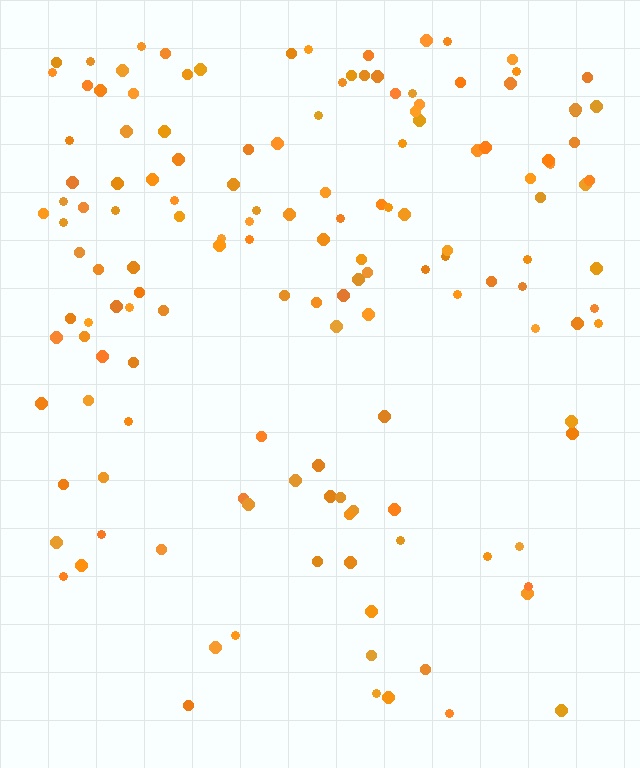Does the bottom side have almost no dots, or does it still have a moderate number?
Still a moderate number, just noticeably fewer than the top.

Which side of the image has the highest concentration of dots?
The top.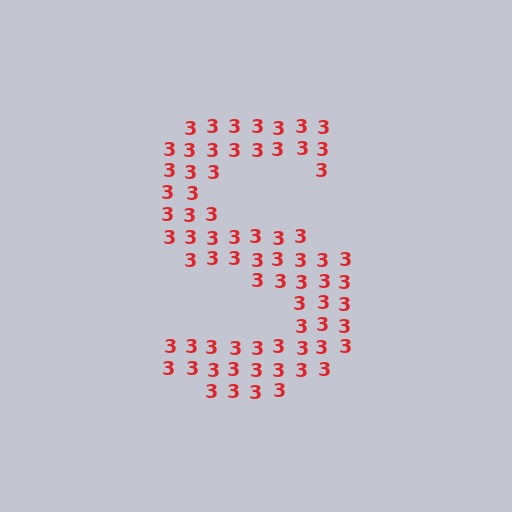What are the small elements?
The small elements are digit 3's.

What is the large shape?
The large shape is the letter S.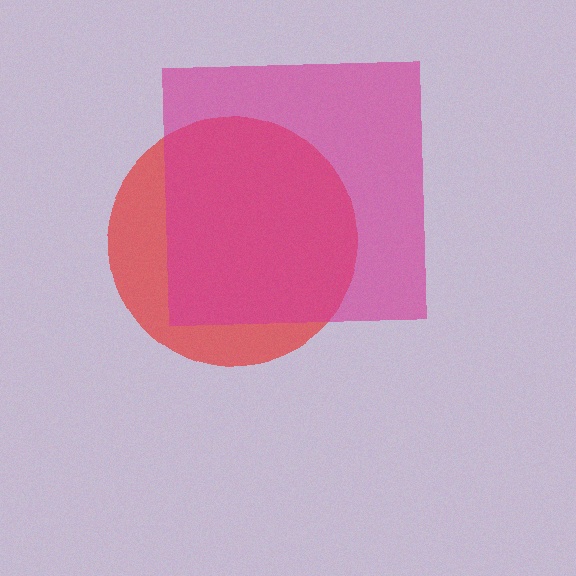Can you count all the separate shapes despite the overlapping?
Yes, there are 2 separate shapes.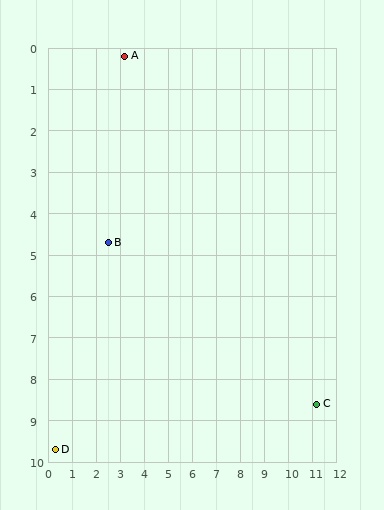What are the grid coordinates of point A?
Point A is at approximately (3.2, 0.2).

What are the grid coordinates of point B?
Point B is at approximately (2.5, 4.7).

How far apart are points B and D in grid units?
Points B and D are about 5.5 grid units apart.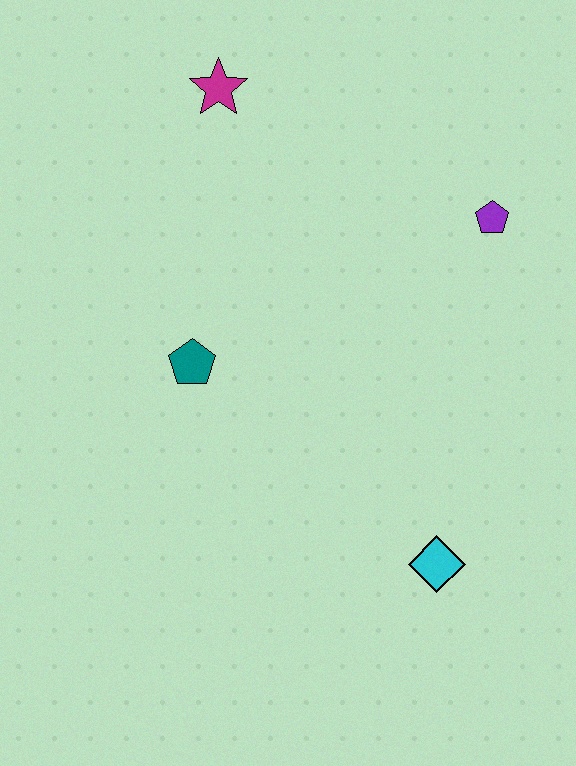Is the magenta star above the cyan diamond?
Yes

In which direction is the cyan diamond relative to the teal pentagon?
The cyan diamond is to the right of the teal pentagon.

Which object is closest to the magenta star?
The teal pentagon is closest to the magenta star.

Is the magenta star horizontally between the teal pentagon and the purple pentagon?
Yes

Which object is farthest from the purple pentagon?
The cyan diamond is farthest from the purple pentagon.